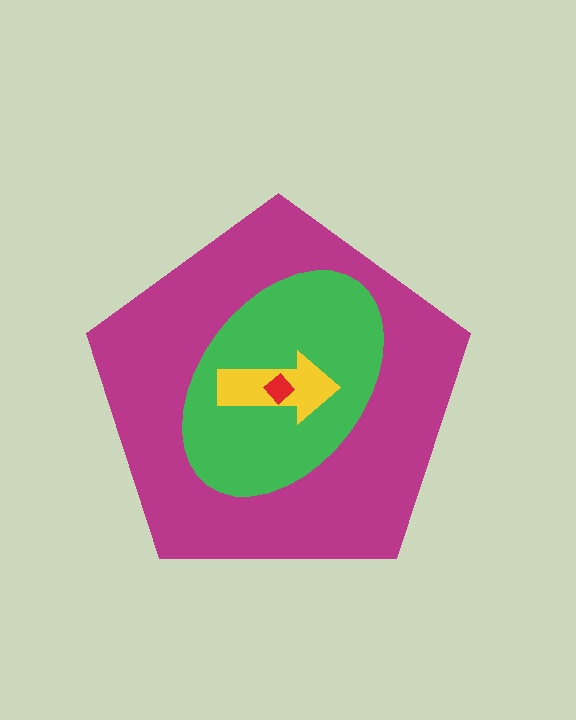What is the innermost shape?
The red diamond.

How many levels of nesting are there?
4.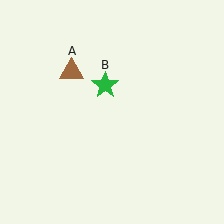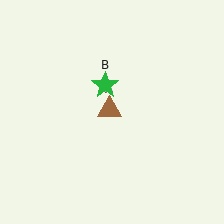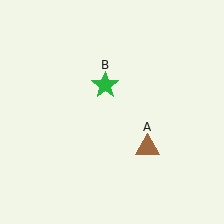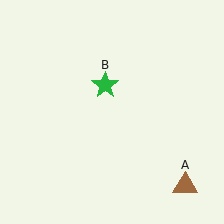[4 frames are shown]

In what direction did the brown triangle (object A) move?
The brown triangle (object A) moved down and to the right.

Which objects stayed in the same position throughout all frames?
Green star (object B) remained stationary.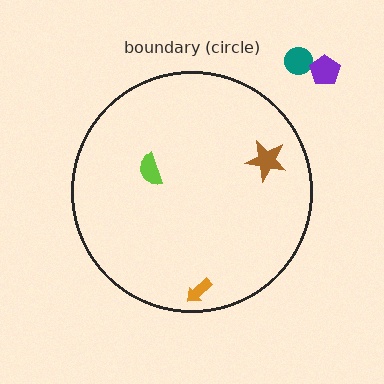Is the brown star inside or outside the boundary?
Inside.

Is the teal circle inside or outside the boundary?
Outside.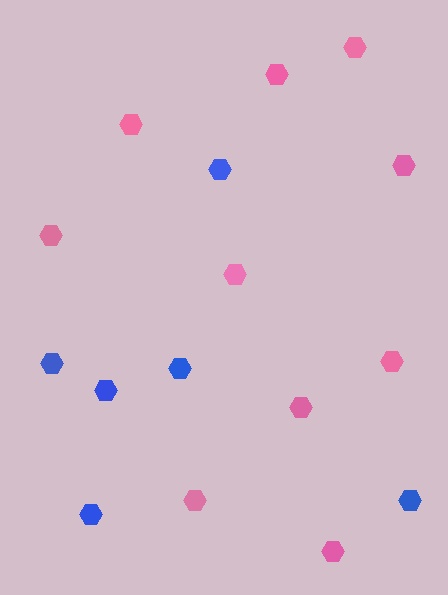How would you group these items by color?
There are 2 groups: one group of pink hexagons (10) and one group of blue hexagons (6).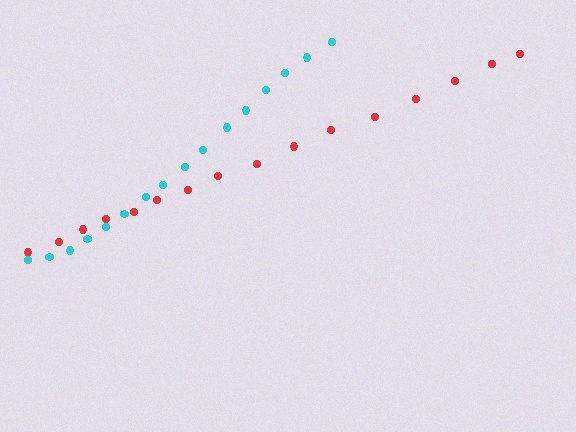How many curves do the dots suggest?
There are 2 distinct paths.